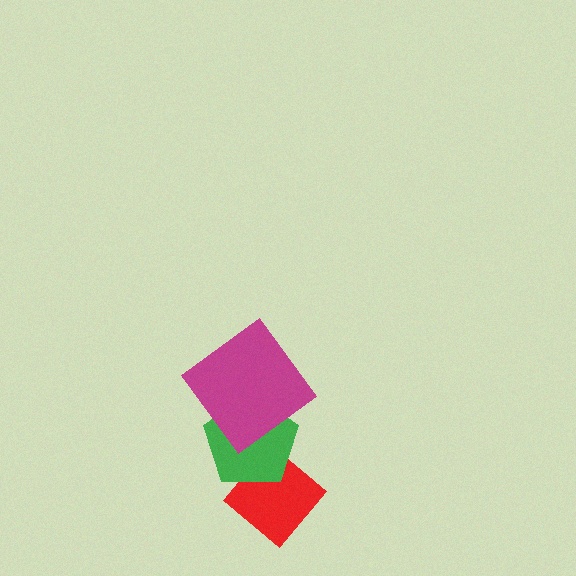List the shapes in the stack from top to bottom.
From top to bottom: the magenta diamond, the green pentagon, the red diamond.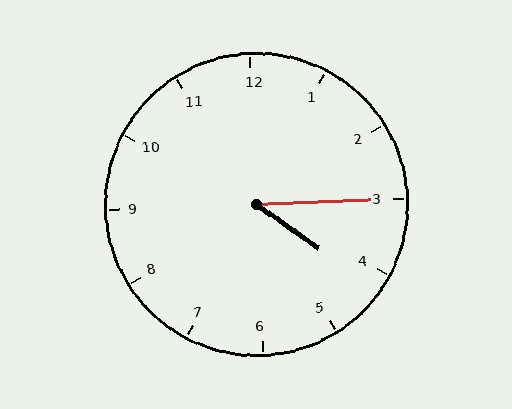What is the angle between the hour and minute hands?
Approximately 38 degrees.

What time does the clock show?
4:15.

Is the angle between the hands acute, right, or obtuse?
It is acute.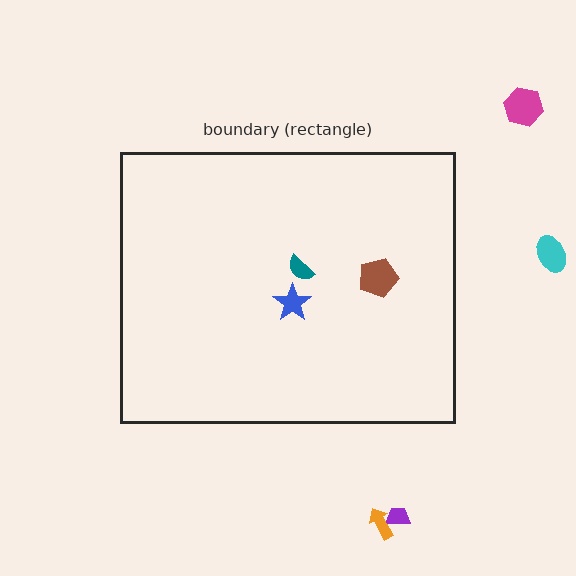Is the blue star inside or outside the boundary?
Inside.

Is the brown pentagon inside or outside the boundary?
Inside.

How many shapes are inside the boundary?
3 inside, 4 outside.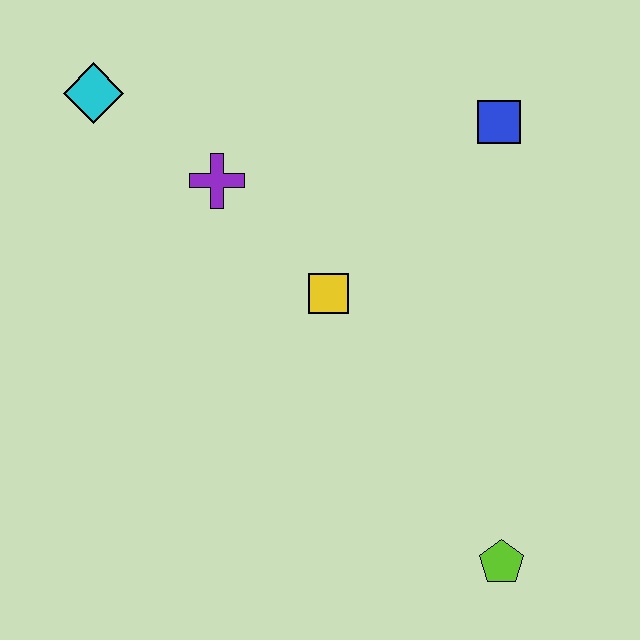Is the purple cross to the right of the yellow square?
No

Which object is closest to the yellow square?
The purple cross is closest to the yellow square.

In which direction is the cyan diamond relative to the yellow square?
The cyan diamond is to the left of the yellow square.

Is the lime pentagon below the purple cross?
Yes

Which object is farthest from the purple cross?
The lime pentagon is farthest from the purple cross.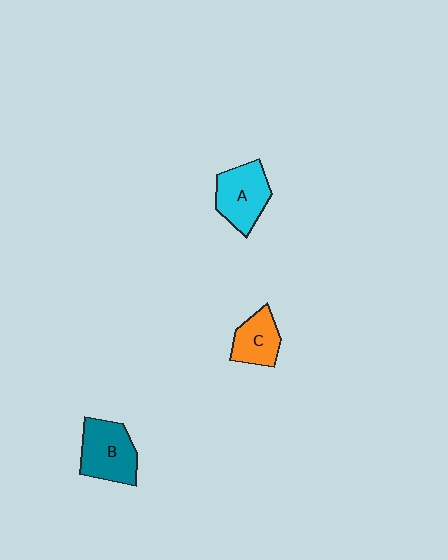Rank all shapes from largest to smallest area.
From largest to smallest: B (teal), A (cyan), C (orange).